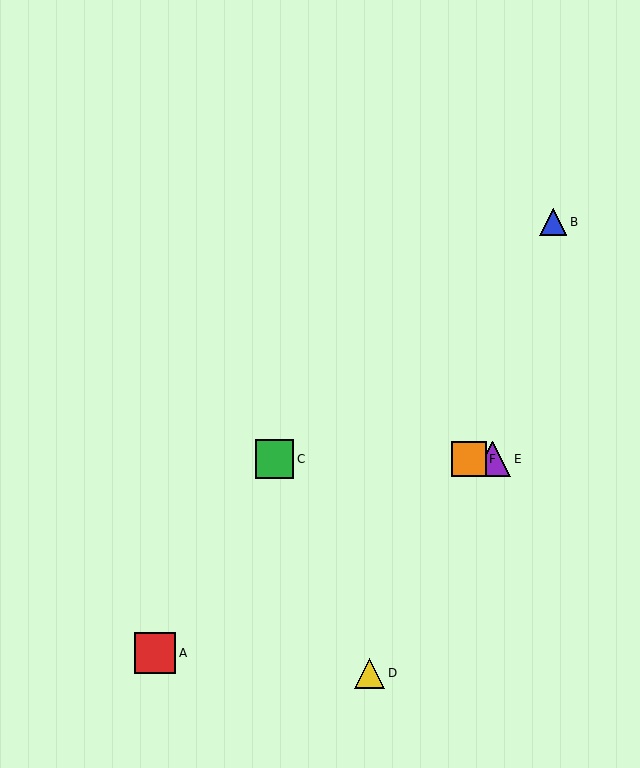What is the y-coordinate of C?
Object C is at y≈459.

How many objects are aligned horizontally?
3 objects (C, E, F) are aligned horizontally.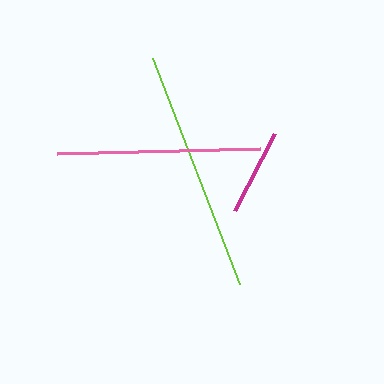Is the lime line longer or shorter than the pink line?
The lime line is longer than the pink line.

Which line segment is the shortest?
The magenta line is the shortest at approximately 87 pixels.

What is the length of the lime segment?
The lime segment is approximately 242 pixels long.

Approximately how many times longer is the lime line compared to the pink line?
The lime line is approximately 1.2 times the length of the pink line.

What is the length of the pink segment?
The pink segment is approximately 203 pixels long.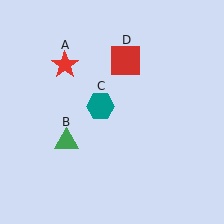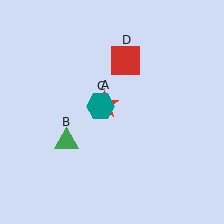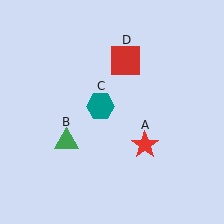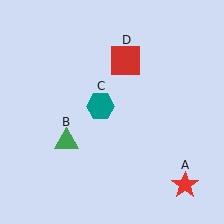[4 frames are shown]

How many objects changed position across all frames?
1 object changed position: red star (object A).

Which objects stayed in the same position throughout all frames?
Green triangle (object B) and teal hexagon (object C) and red square (object D) remained stationary.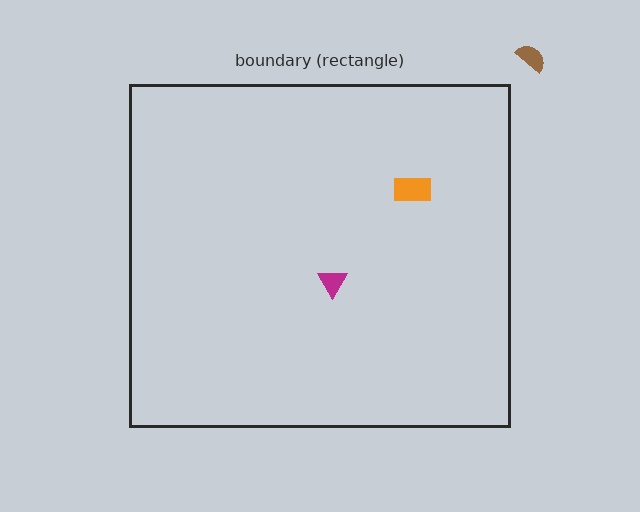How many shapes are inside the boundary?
2 inside, 1 outside.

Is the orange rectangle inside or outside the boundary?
Inside.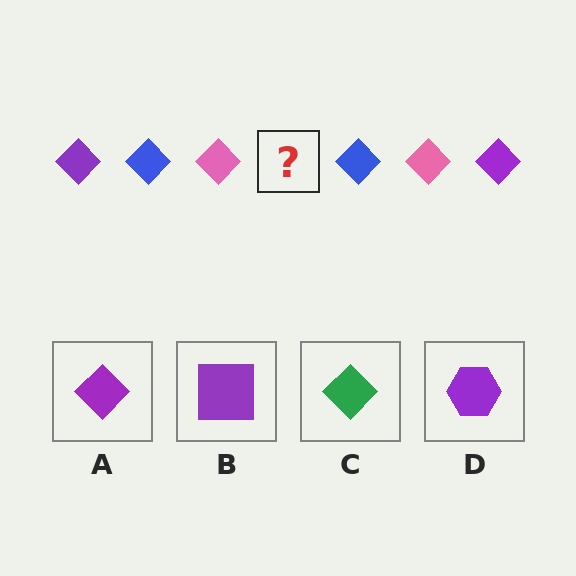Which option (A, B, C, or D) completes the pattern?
A.